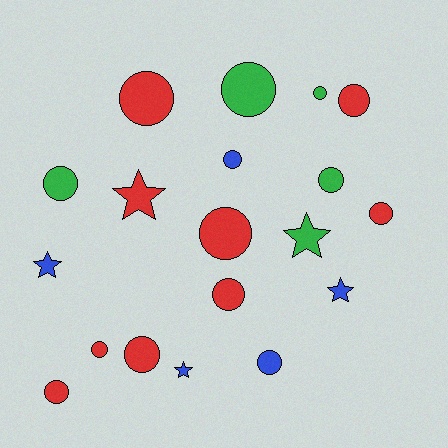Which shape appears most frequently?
Circle, with 14 objects.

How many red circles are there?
There are 8 red circles.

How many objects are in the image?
There are 19 objects.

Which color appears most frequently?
Red, with 9 objects.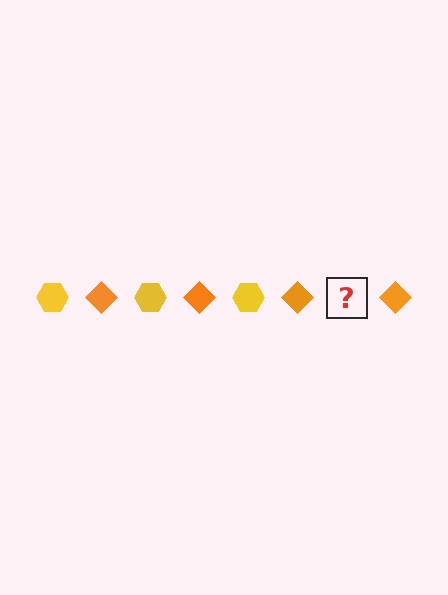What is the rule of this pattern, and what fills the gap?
The rule is that the pattern alternates between yellow hexagon and orange diamond. The gap should be filled with a yellow hexagon.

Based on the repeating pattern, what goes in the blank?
The blank should be a yellow hexagon.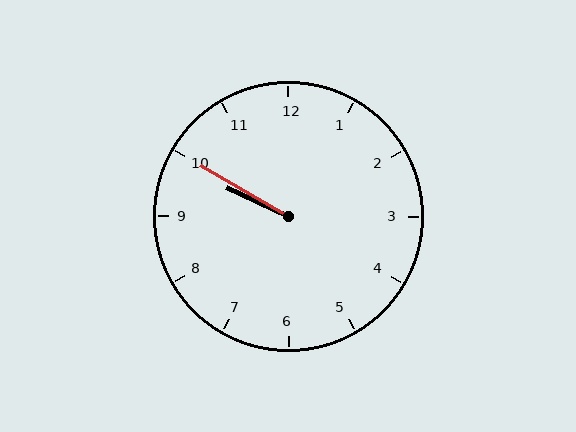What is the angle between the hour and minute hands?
Approximately 5 degrees.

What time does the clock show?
9:50.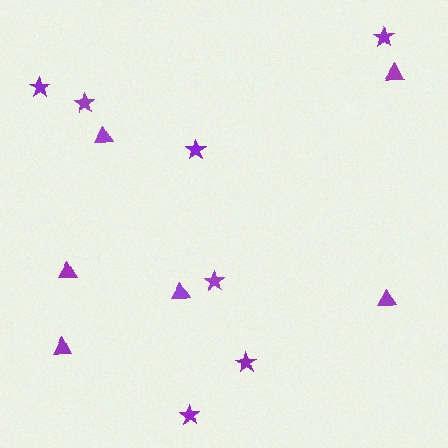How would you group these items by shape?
There are 2 groups: one group of stars (7) and one group of triangles (6).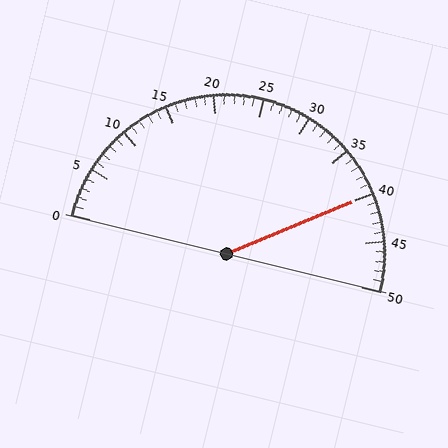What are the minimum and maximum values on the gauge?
The gauge ranges from 0 to 50.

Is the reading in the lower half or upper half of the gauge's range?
The reading is in the upper half of the range (0 to 50).